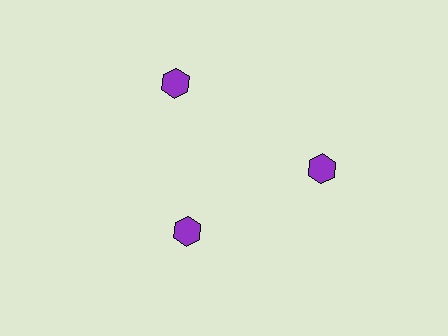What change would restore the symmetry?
The symmetry would be restored by moving it outward, back onto the ring so that all 3 hexagons sit at equal angles and equal distance from the center.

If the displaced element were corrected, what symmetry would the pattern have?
It would have 3-fold rotational symmetry — the pattern would map onto itself every 120 degrees.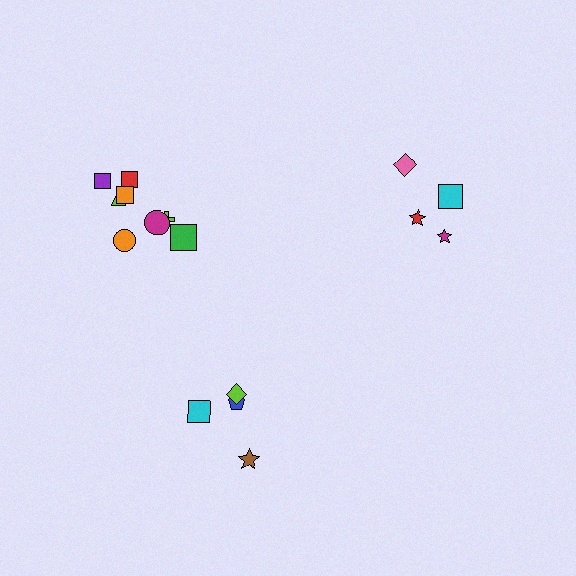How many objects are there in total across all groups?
There are 16 objects.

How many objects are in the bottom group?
There are 4 objects.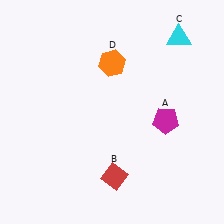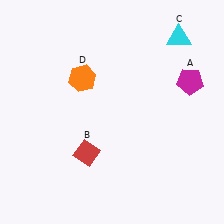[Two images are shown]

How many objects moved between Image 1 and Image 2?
3 objects moved between the two images.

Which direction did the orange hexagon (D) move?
The orange hexagon (D) moved left.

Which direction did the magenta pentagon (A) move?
The magenta pentagon (A) moved up.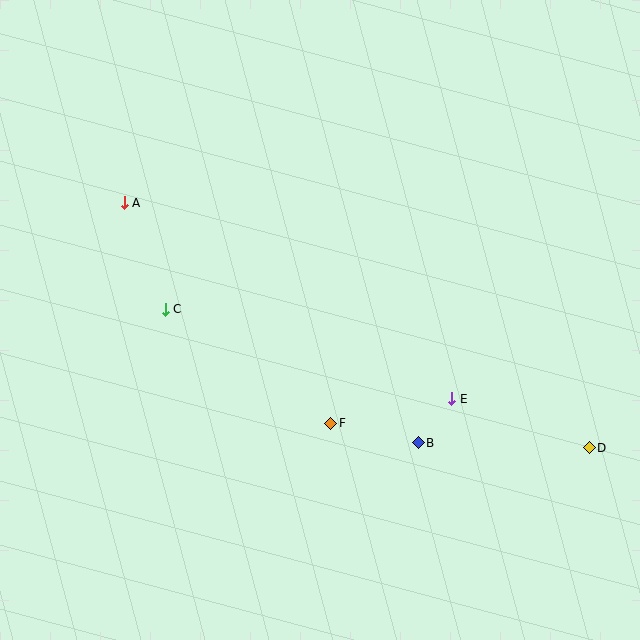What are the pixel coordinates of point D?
Point D is at (589, 448).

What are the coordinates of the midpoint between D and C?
The midpoint between D and C is at (377, 378).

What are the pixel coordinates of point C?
Point C is at (165, 309).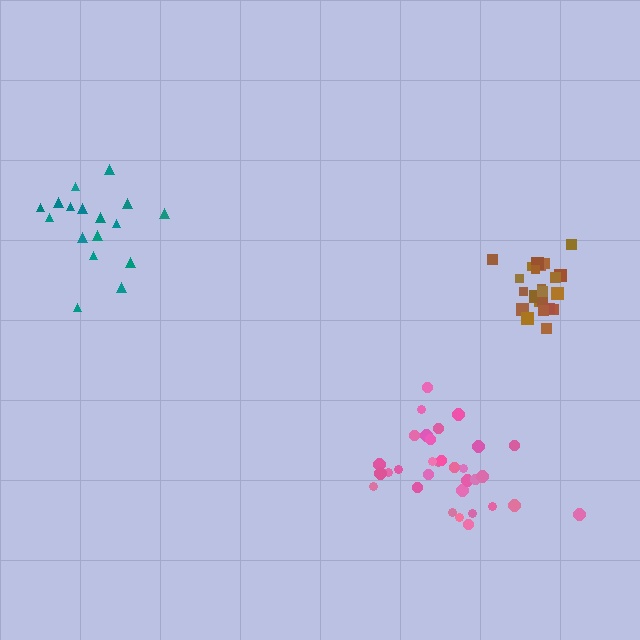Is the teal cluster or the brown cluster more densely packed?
Brown.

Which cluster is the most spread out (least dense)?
Teal.